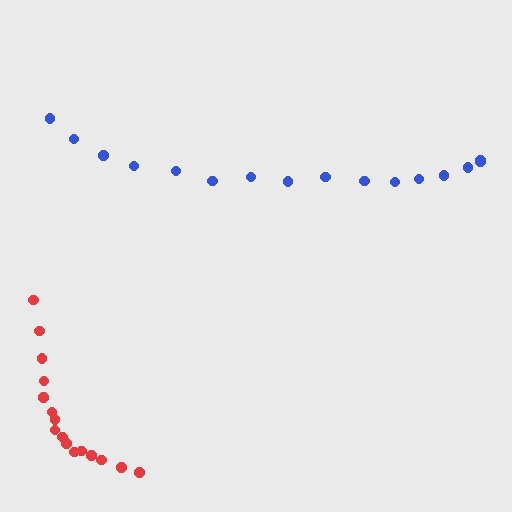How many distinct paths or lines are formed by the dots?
There are 2 distinct paths.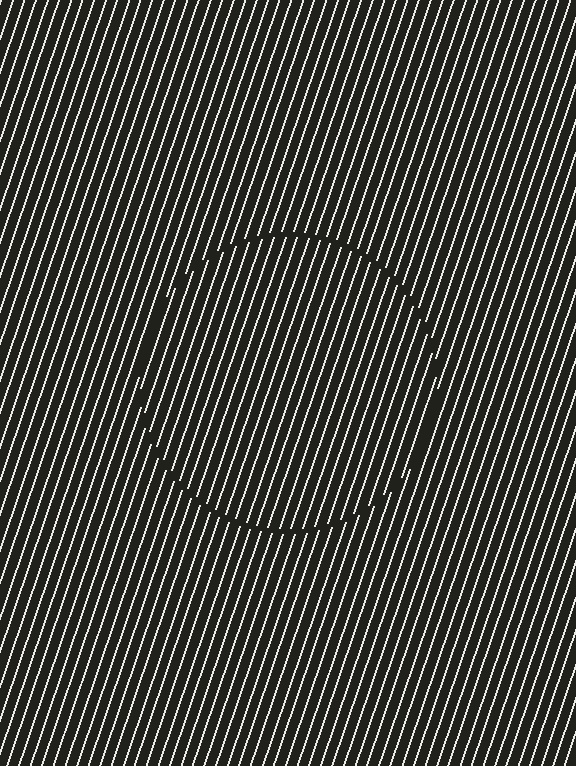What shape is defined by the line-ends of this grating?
An illusory circle. The interior of the shape contains the same grating, shifted by half a period — the contour is defined by the phase discontinuity where line-ends from the inner and outer gratings abut.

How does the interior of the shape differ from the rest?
The interior of the shape contains the same grating, shifted by half a period — the contour is defined by the phase discontinuity where line-ends from the inner and outer gratings abut.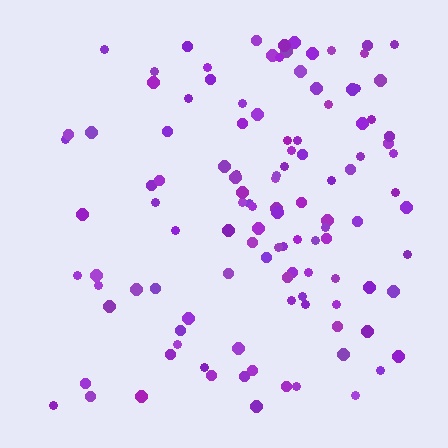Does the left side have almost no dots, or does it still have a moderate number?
Still a moderate number, just noticeably fewer than the right.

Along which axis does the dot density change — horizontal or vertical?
Horizontal.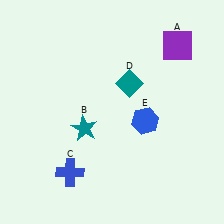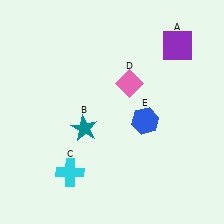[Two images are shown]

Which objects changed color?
C changed from blue to cyan. D changed from teal to pink.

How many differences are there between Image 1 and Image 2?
There are 2 differences between the two images.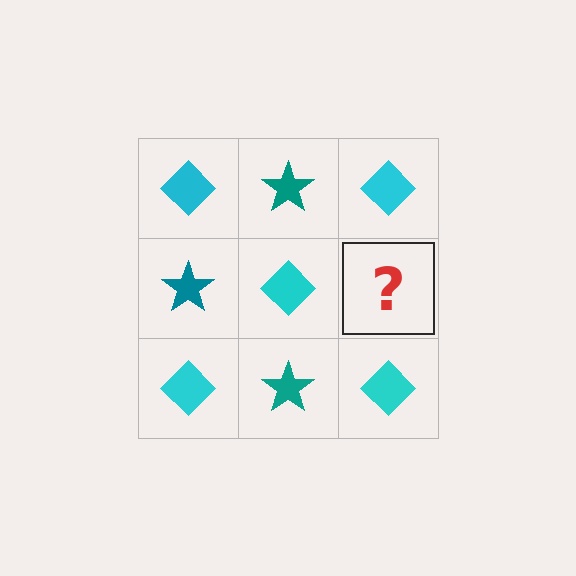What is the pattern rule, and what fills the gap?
The rule is that it alternates cyan diamond and teal star in a checkerboard pattern. The gap should be filled with a teal star.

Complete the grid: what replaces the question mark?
The question mark should be replaced with a teal star.